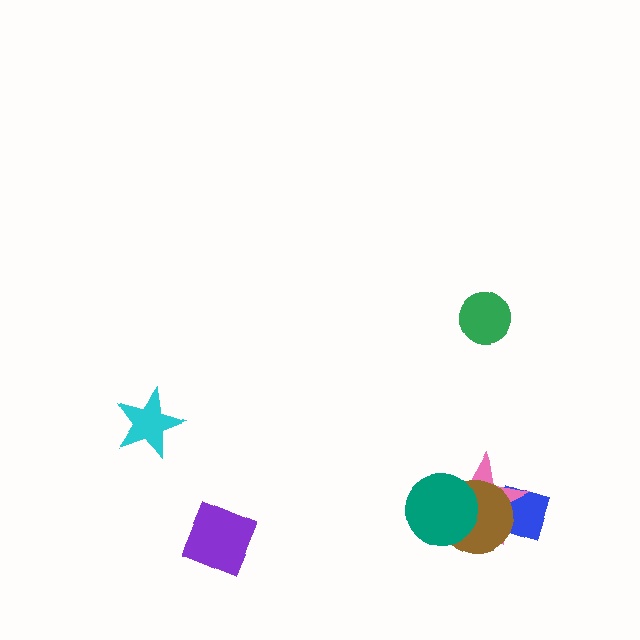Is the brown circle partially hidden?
Yes, it is partially covered by another shape.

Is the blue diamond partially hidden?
Yes, it is partially covered by another shape.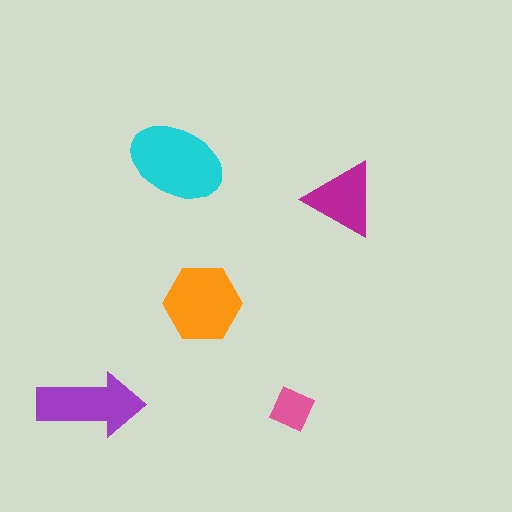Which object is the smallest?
The pink square.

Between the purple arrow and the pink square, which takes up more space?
The purple arrow.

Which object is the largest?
The cyan ellipse.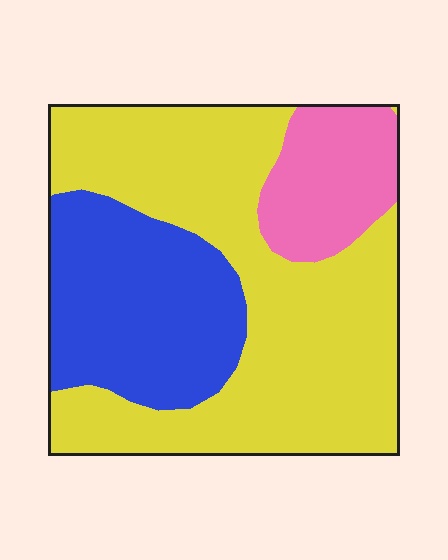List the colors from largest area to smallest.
From largest to smallest: yellow, blue, pink.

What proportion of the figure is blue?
Blue covers around 30% of the figure.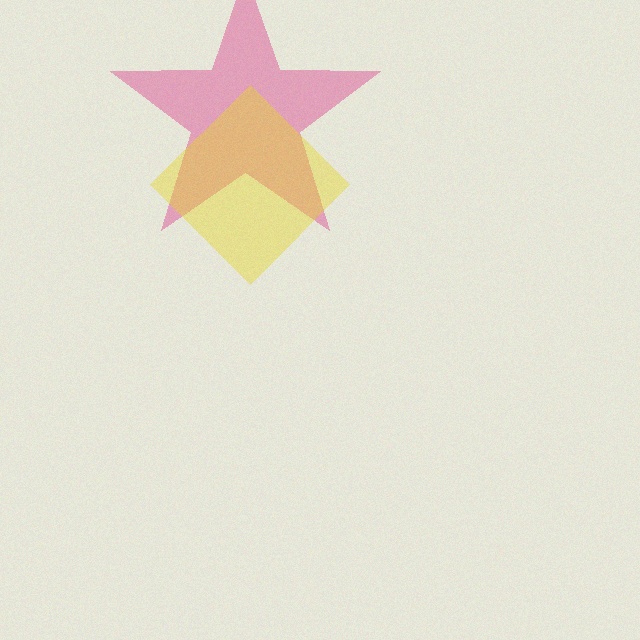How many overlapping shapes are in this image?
There are 2 overlapping shapes in the image.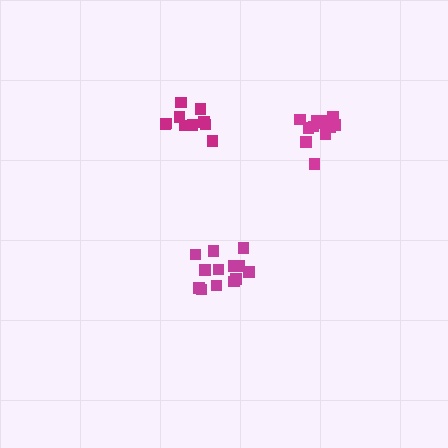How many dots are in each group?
Group 1: 13 dots, Group 2: 10 dots, Group 3: 13 dots (36 total).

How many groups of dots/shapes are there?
There are 3 groups.